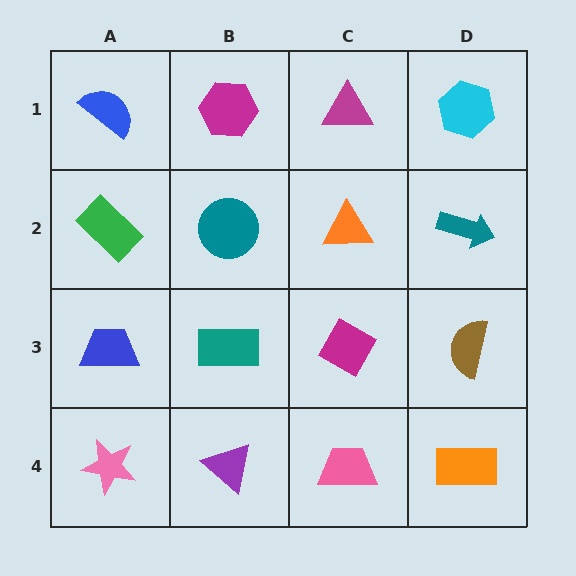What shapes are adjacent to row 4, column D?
A brown semicircle (row 3, column D), a pink trapezoid (row 4, column C).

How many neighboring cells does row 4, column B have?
3.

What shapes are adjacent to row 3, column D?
A teal arrow (row 2, column D), an orange rectangle (row 4, column D), a magenta diamond (row 3, column C).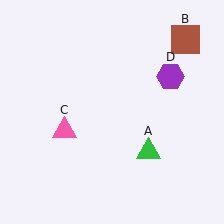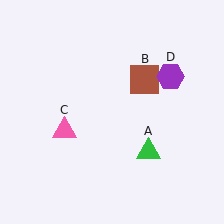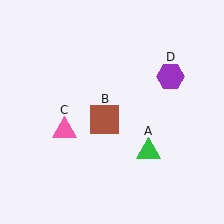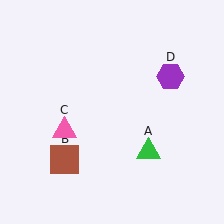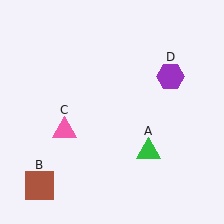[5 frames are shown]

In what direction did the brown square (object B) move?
The brown square (object B) moved down and to the left.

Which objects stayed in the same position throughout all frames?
Green triangle (object A) and pink triangle (object C) and purple hexagon (object D) remained stationary.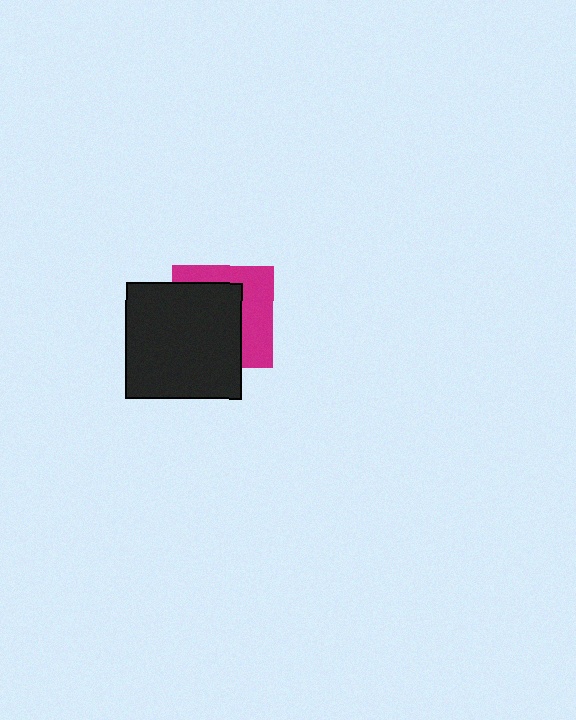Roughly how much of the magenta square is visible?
A small part of it is visible (roughly 43%).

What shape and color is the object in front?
The object in front is a black square.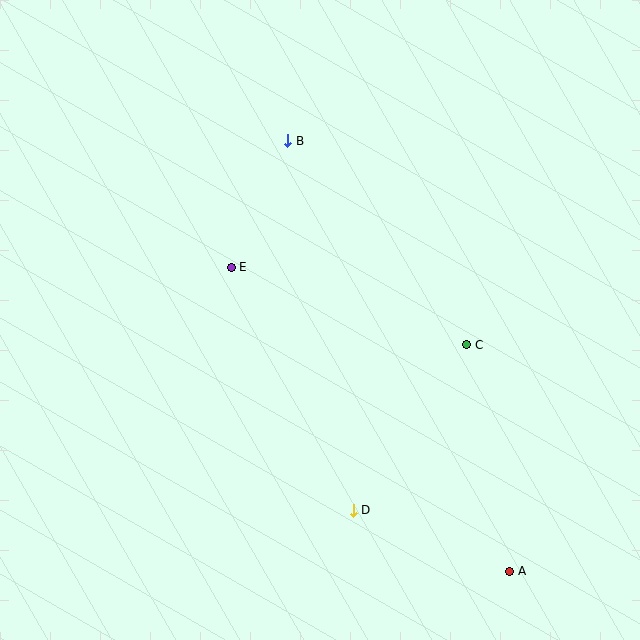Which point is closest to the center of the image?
Point E at (231, 267) is closest to the center.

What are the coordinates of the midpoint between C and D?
The midpoint between C and D is at (410, 427).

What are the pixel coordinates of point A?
Point A is at (510, 571).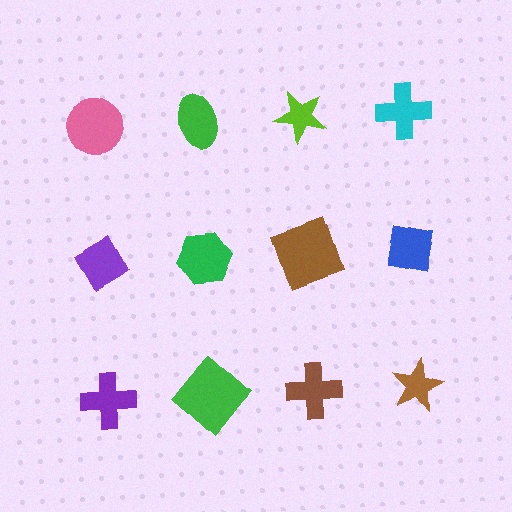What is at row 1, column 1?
A pink circle.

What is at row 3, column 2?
A green diamond.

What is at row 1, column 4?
A cyan cross.